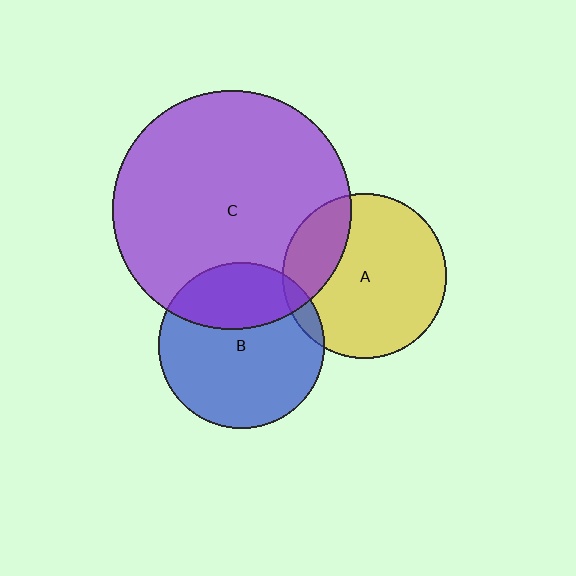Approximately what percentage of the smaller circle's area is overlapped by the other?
Approximately 5%.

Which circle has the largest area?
Circle C (purple).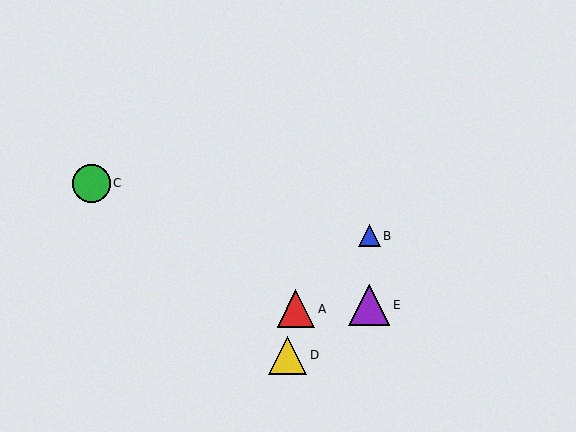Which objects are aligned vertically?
Objects B, E are aligned vertically.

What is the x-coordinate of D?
Object D is at x≈288.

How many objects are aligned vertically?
2 objects (B, E) are aligned vertically.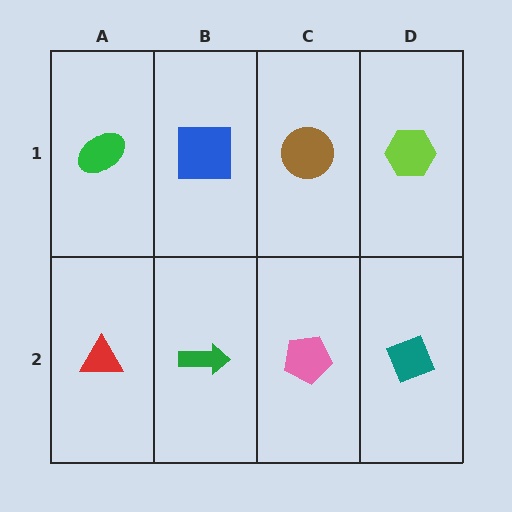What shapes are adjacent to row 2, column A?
A green ellipse (row 1, column A), a green arrow (row 2, column B).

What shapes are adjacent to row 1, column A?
A red triangle (row 2, column A), a blue square (row 1, column B).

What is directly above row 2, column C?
A brown circle.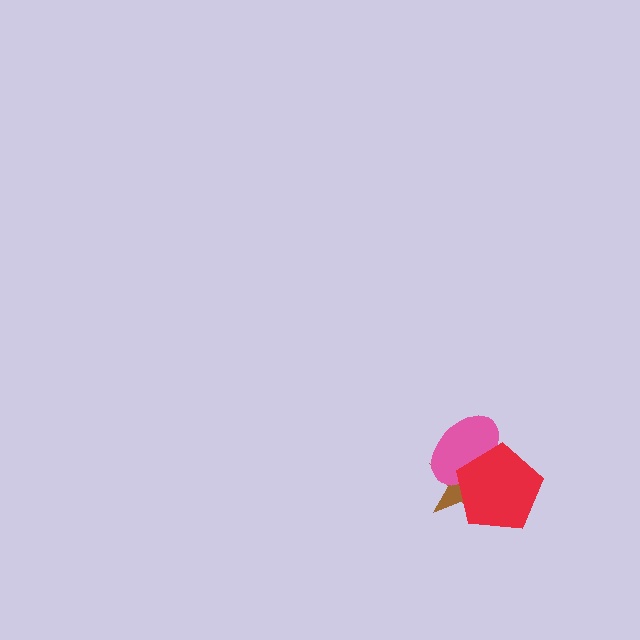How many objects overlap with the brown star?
2 objects overlap with the brown star.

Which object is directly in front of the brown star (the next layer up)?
The pink ellipse is directly in front of the brown star.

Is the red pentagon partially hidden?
No, no other shape covers it.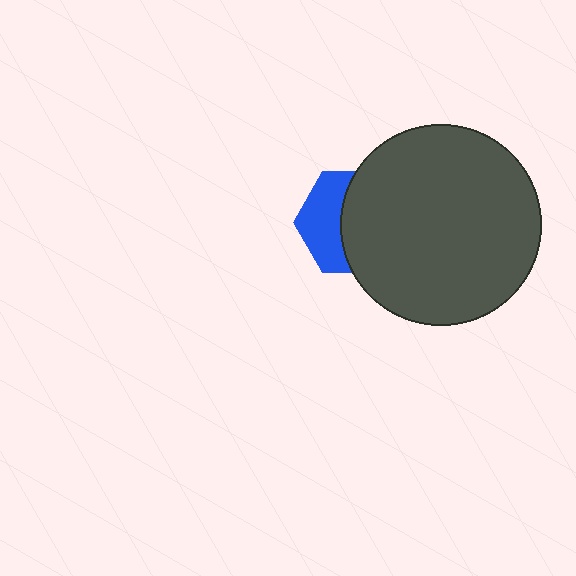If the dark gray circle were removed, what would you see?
You would see the complete blue hexagon.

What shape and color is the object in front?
The object in front is a dark gray circle.